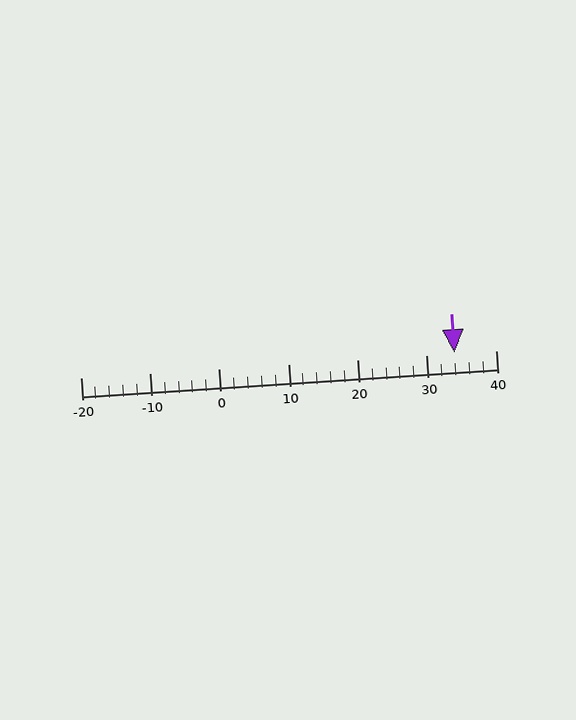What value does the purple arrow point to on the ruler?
The purple arrow points to approximately 34.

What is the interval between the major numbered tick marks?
The major tick marks are spaced 10 units apart.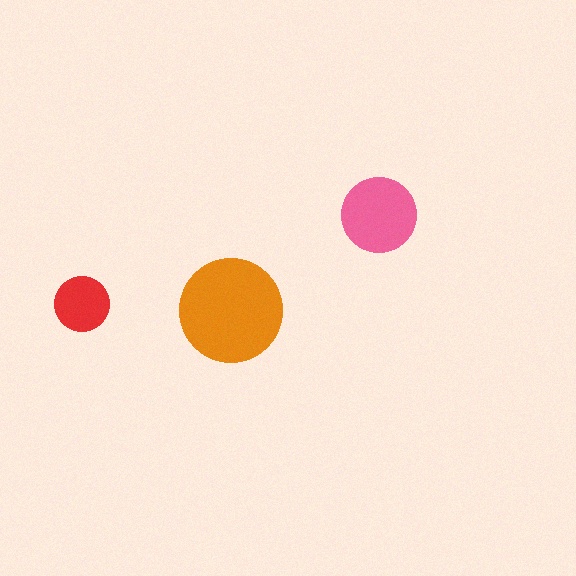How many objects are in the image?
There are 3 objects in the image.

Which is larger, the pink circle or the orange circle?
The orange one.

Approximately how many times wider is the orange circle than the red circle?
About 2 times wider.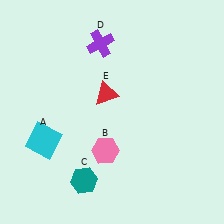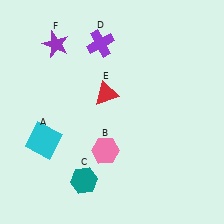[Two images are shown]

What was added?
A purple star (F) was added in Image 2.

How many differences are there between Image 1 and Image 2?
There is 1 difference between the two images.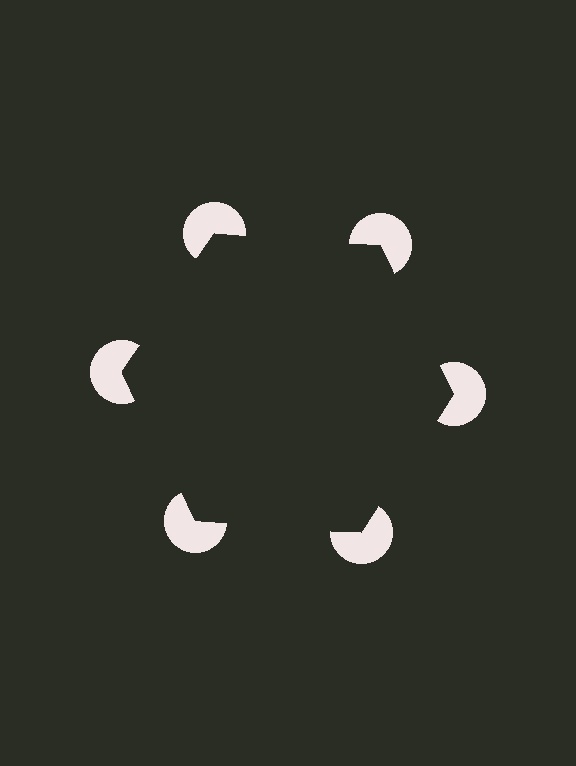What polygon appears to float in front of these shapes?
An illusory hexagon — its edges are inferred from the aligned wedge cuts in the pac-man discs, not physically drawn.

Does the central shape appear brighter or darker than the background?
It typically appears slightly darker than the background, even though no actual brightness change is drawn.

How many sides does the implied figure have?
6 sides.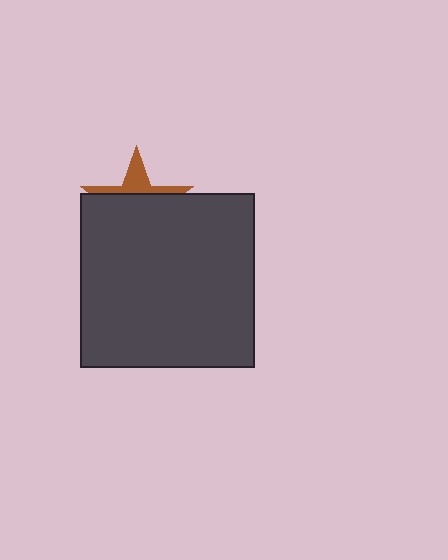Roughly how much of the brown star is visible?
A small part of it is visible (roughly 33%).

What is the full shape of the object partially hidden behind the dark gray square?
The partially hidden object is a brown star.